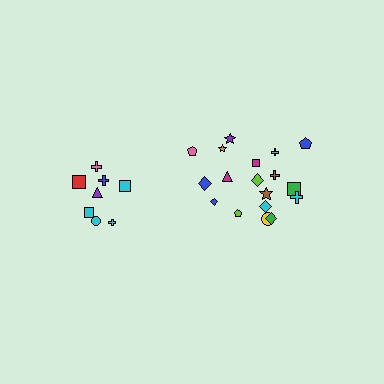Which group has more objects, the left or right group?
The right group.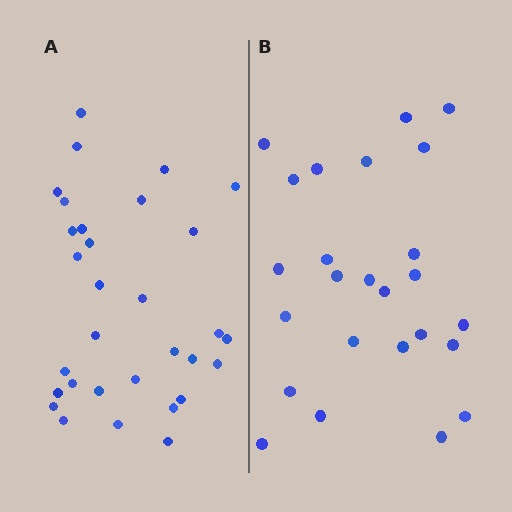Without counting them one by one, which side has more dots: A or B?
Region A (the left region) has more dots.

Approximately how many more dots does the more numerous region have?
Region A has about 6 more dots than region B.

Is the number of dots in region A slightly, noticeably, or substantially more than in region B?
Region A has only slightly more — the two regions are fairly close. The ratio is roughly 1.2 to 1.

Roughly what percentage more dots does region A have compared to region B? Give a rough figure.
About 25% more.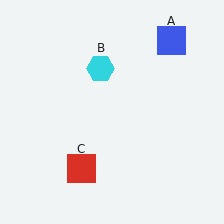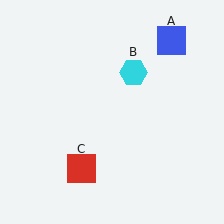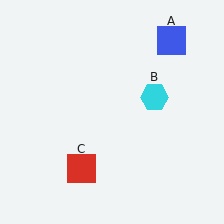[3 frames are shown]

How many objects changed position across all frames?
1 object changed position: cyan hexagon (object B).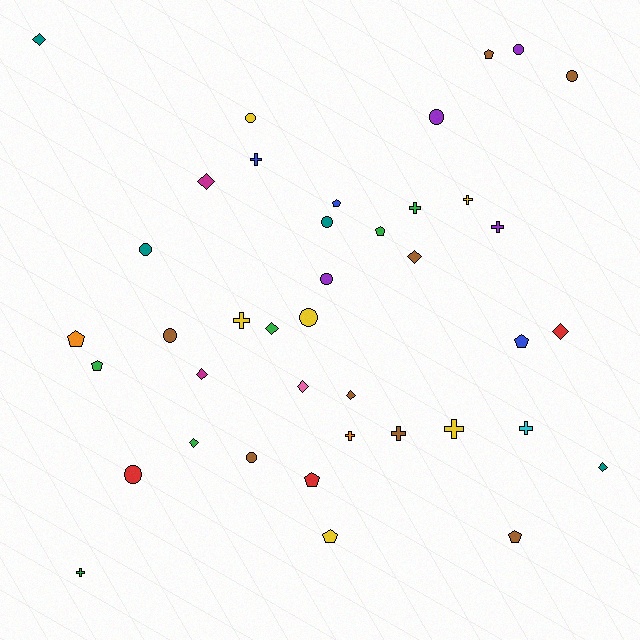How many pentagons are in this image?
There are 9 pentagons.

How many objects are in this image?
There are 40 objects.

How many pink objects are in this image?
There is 1 pink object.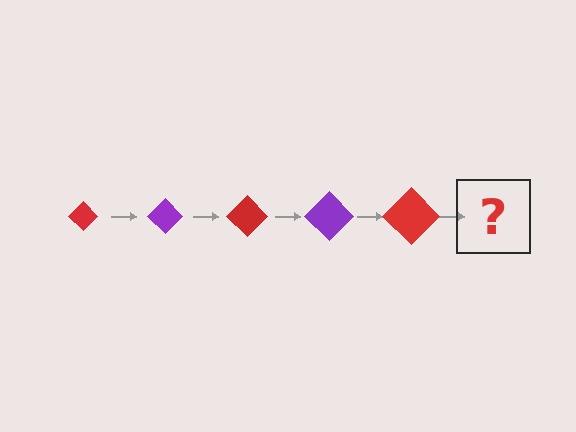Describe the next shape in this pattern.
It should be a purple diamond, larger than the previous one.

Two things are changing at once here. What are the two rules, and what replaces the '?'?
The two rules are that the diamond grows larger each step and the color cycles through red and purple. The '?' should be a purple diamond, larger than the previous one.